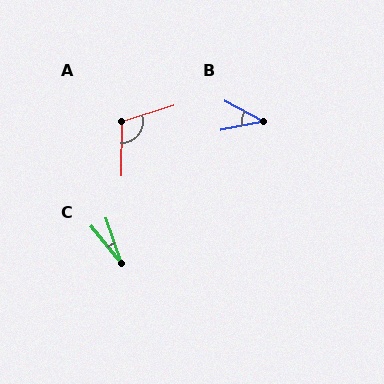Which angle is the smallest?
C, at approximately 21 degrees.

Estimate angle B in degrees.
Approximately 40 degrees.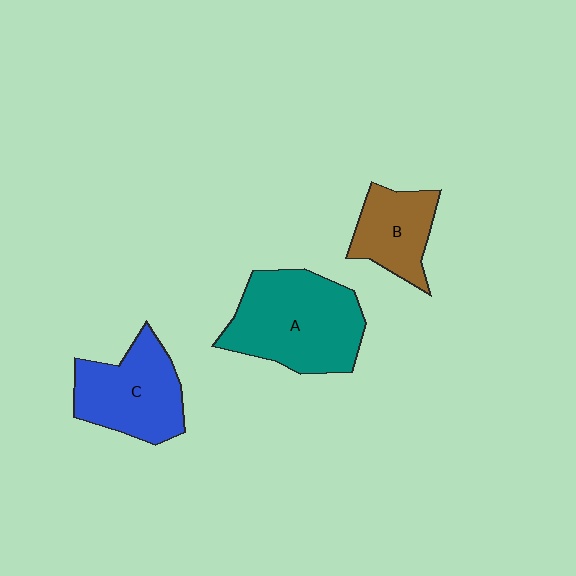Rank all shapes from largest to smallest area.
From largest to smallest: A (teal), C (blue), B (brown).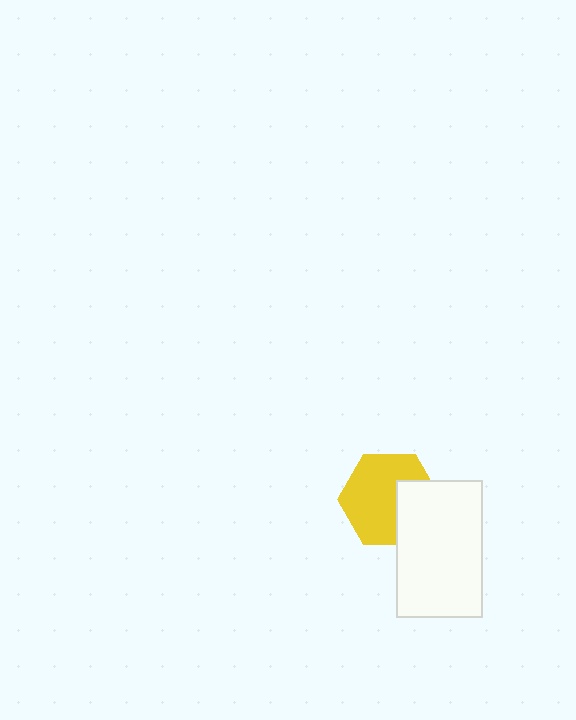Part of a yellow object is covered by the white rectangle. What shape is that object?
It is a hexagon.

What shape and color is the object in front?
The object in front is a white rectangle.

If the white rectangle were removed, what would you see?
You would see the complete yellow hexagon.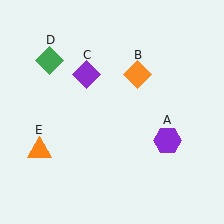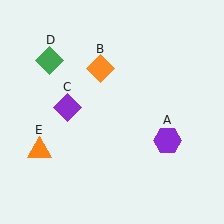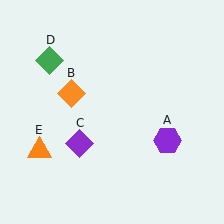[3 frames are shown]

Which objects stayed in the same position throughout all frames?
Purple hexagon (object A) and green diamond (object D) and orange triangle (object E) remained stationary.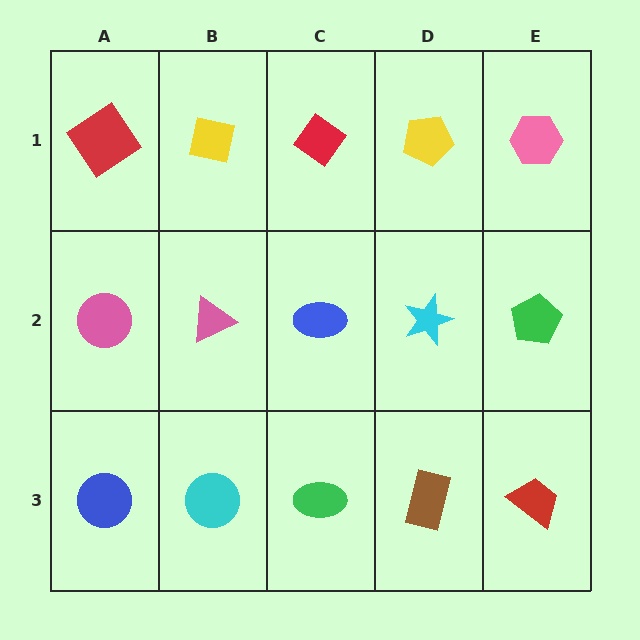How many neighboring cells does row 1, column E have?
2.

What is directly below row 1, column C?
A blue ellipse.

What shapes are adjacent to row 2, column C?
A red diamond (row 1, column C), a green ellipse (row 3, column C), a pink triangle (row 2, column B), a cyan star (row 2, column D).